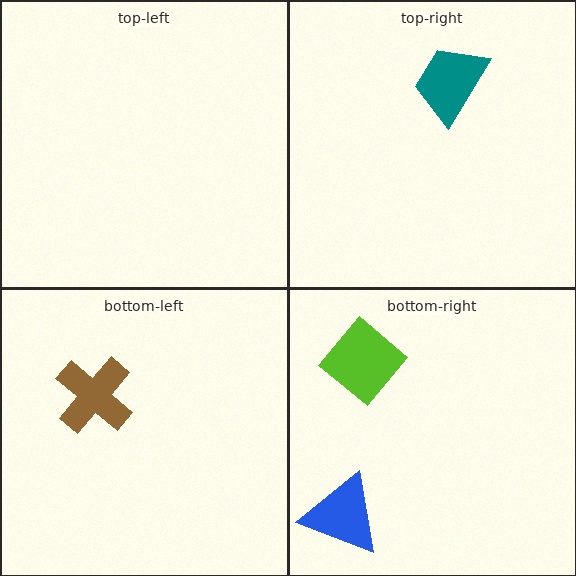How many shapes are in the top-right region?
1.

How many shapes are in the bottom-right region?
2.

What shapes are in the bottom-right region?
The blue triangle, the lime diamond.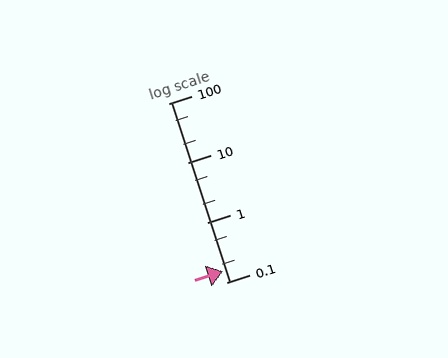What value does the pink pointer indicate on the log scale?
The pointer indicates approximately 0.15.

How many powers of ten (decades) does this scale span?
The scale spans 3 decades, from 0.1 to 100.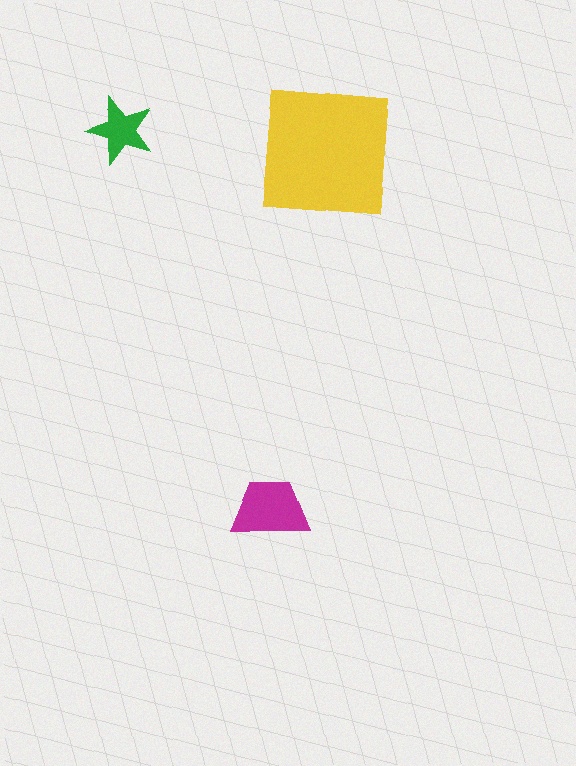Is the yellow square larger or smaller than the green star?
Larger.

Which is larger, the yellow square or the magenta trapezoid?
The yellow square.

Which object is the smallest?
The green star.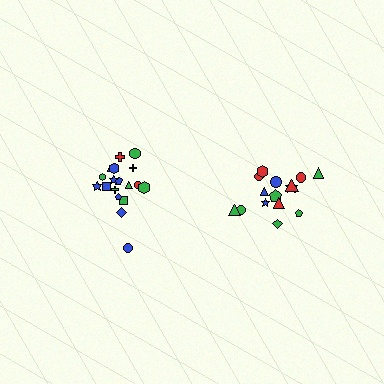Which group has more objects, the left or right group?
The left group.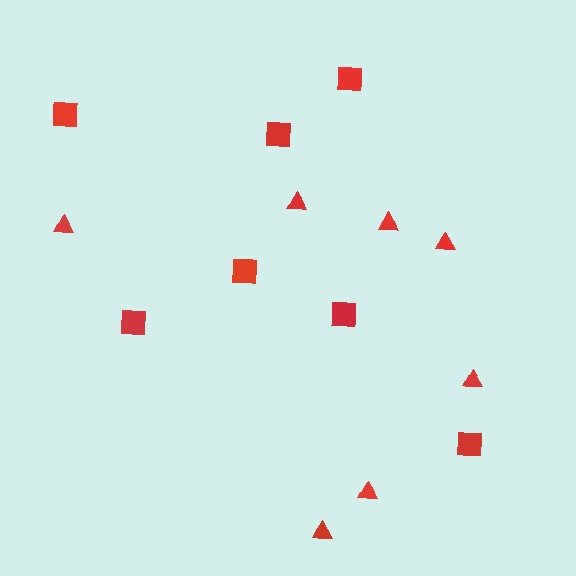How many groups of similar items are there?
There are 2 groups: one group of squares (7) and one group of triangles (7).